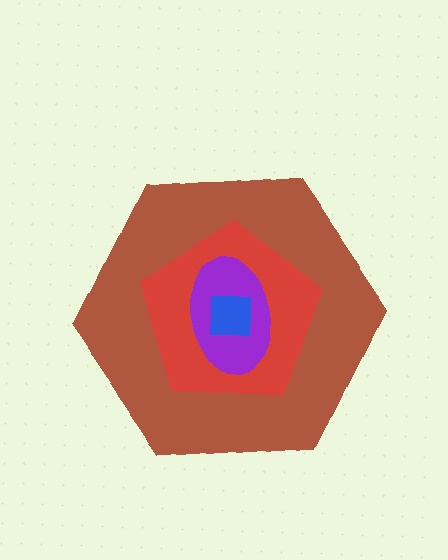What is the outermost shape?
The brown hexagon.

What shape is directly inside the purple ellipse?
The blue square.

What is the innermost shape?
The blue square.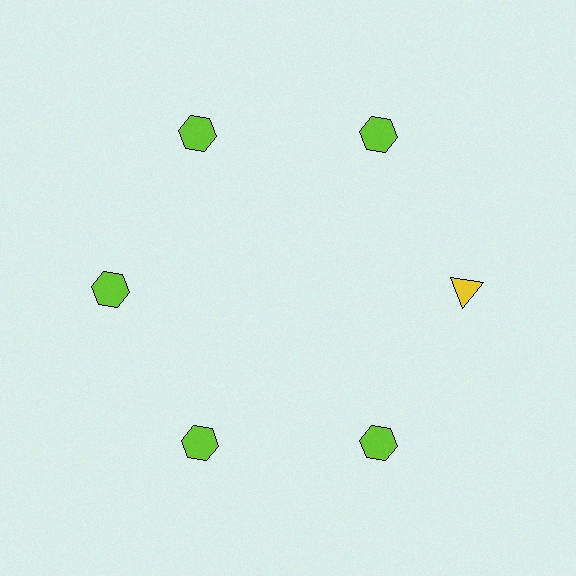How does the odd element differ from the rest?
It differs in both color (yellow instead of lime) and shape (triangle instead of hexagon).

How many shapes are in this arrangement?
There are 6 shapes arranged in a ring pattern.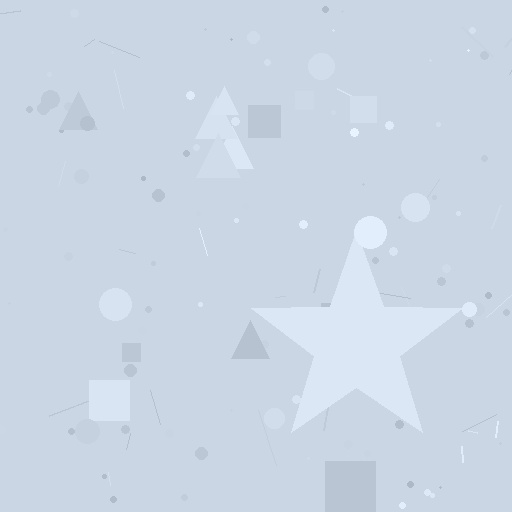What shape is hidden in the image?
A star is hidden in the image.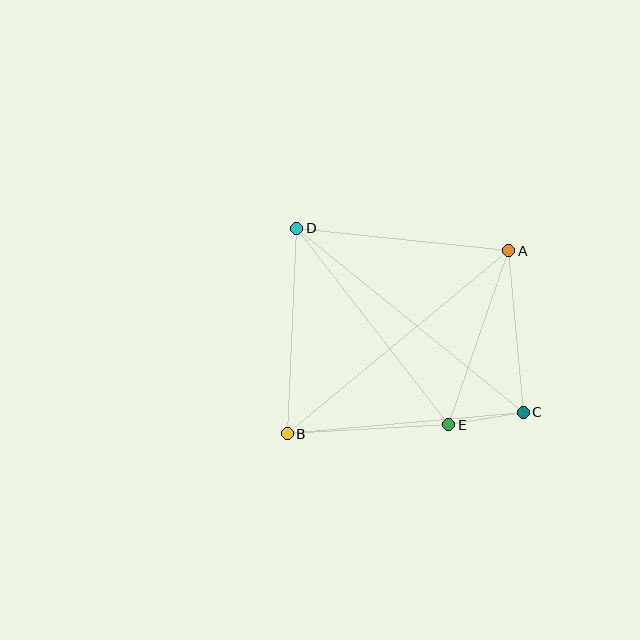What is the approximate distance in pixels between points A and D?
The distance between A and D is approximately 213 pixels.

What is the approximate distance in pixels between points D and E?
The distance between D and E is approximately 248 pixels.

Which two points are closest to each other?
Points C and E are closest to each other.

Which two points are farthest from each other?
Points C and D are farthest from each other.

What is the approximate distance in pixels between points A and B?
The distance between A and B is approximately 287 pixels.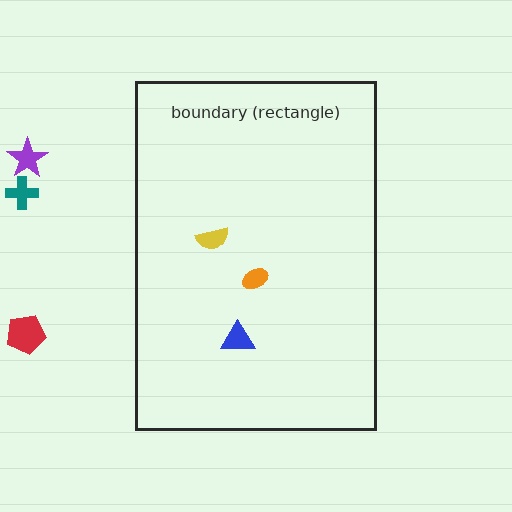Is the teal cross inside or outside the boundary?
Outside.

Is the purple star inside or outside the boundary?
Outside.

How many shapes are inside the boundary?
3 inside, 3 outside.